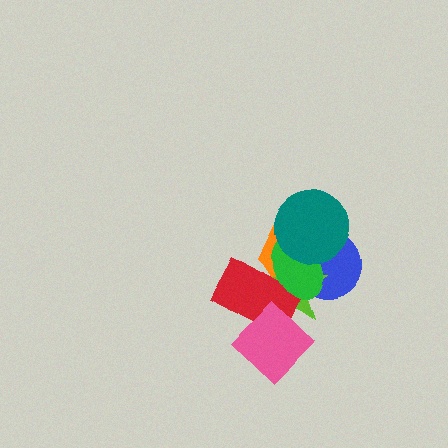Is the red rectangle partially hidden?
Yes, it is partially covered by another shape.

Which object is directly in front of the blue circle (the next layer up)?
The lime star is directly in front of the blue circle.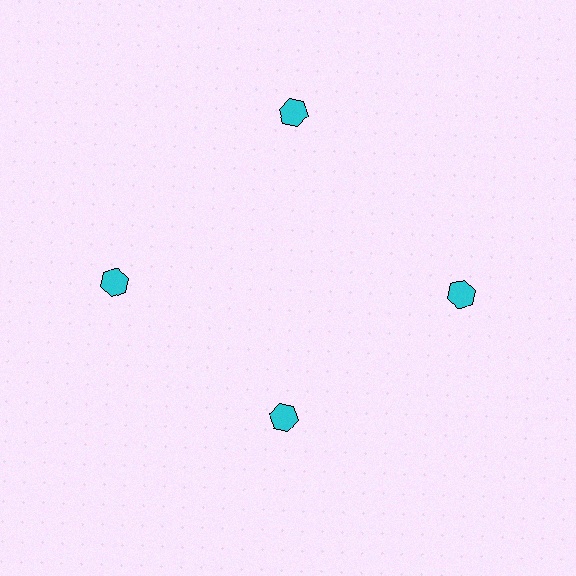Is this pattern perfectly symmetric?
No. The 4 cyan hexagons are arranged in a ring, but one element near the 6 o'clock position is pulled inward toward the center, breaking the 4-fold rotational symmetry.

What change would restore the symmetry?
The symmetry would be restored by moving it outward, back onto the ring so that all 4 hexagons sit at equal angles and equal distance from the center.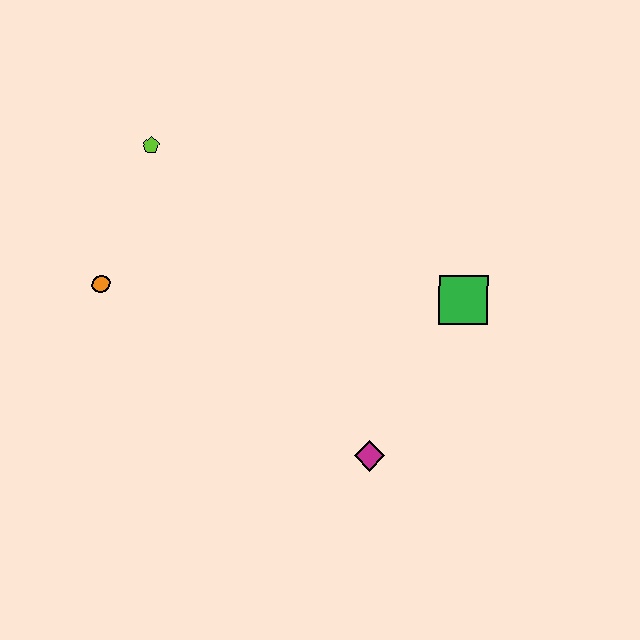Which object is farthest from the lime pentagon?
The magenta diamond is farthest from the lime pentagon.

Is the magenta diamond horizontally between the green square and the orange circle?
Yes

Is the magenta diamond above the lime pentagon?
No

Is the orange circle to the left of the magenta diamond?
Yes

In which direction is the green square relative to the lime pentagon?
The green square is to the right of the lime pentagon.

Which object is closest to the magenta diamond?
The green square is closest to the magenta diamond.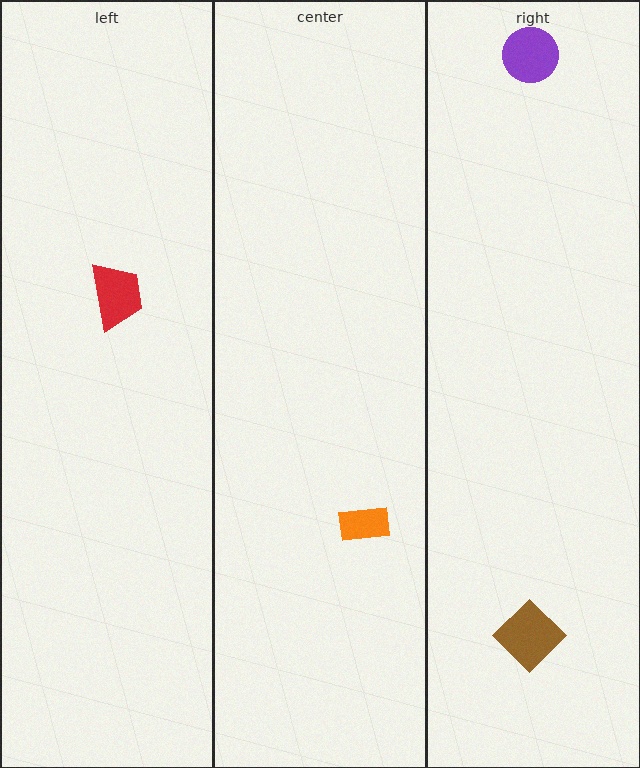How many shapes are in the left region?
1.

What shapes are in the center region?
The orange rectangle.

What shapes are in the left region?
The red trapezoid.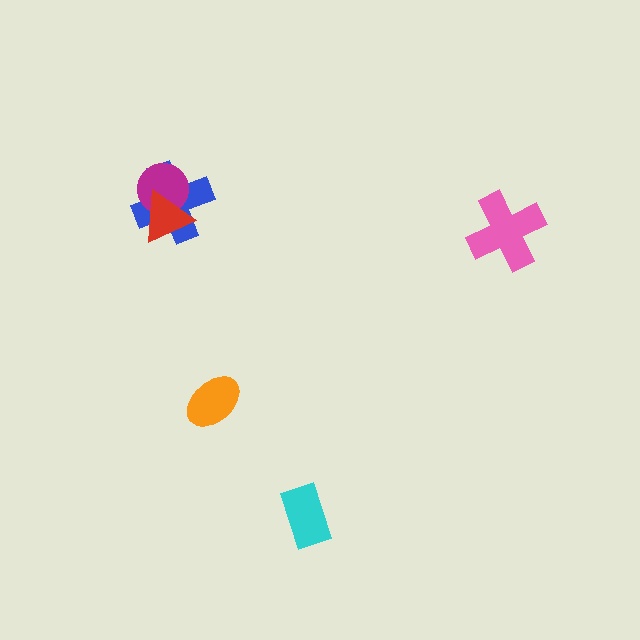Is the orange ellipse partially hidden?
No, no other shape covers it.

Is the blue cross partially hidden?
Yes, it is partially covered by another shape.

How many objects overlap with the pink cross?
0 objects overlap with the pink cross.